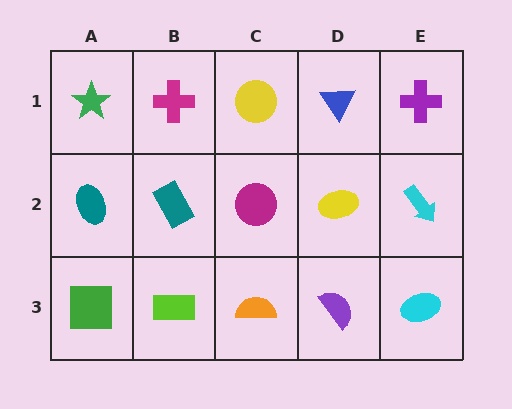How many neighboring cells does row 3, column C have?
3.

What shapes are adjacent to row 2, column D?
A blue triangle (row 1, column D), a purple semicircle (row 3, column D), a magenta circle (row 2, column C), a cyan arrow (row 2, column E).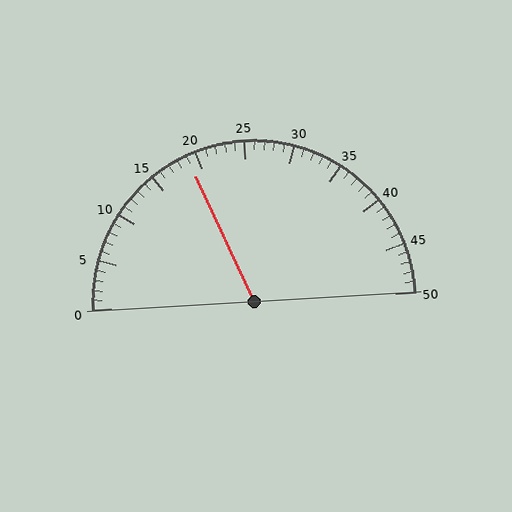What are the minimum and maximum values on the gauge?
The gauge ranges from 0 to 50.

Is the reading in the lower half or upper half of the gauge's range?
The reading is in the lower half of the range (0 to 50).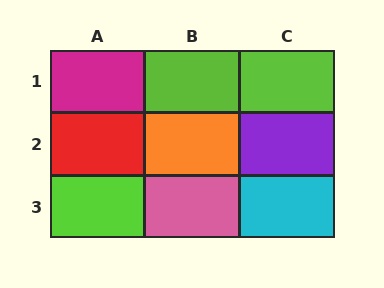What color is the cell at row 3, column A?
Lime.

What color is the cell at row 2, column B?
Orange.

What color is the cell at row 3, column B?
Pink.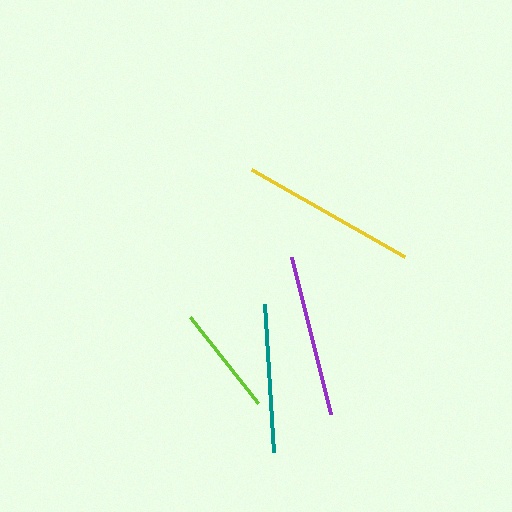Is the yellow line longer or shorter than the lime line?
The yellow line is longer than the lime line.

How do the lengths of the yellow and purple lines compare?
The yellow and purple lines are approximately the same length.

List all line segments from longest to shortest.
From longest to shortest: yellow, purple, teal, lime.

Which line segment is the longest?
The yellow line is the longest at approximately 176 pixels.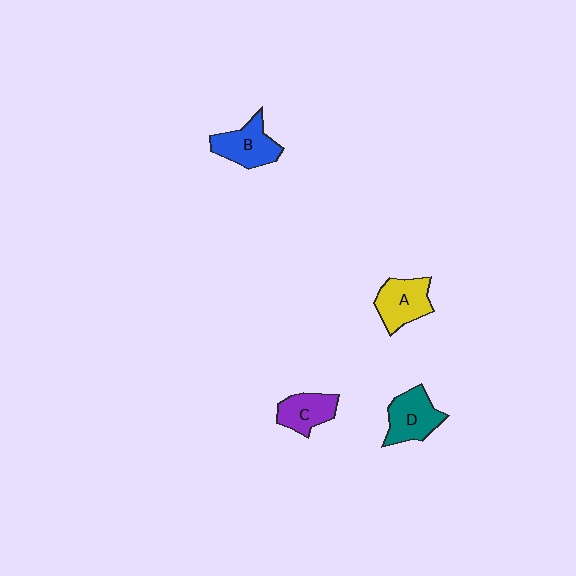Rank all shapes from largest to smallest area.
From largest to smallest: A (yellow), D (teal), B (blue), C (purple).